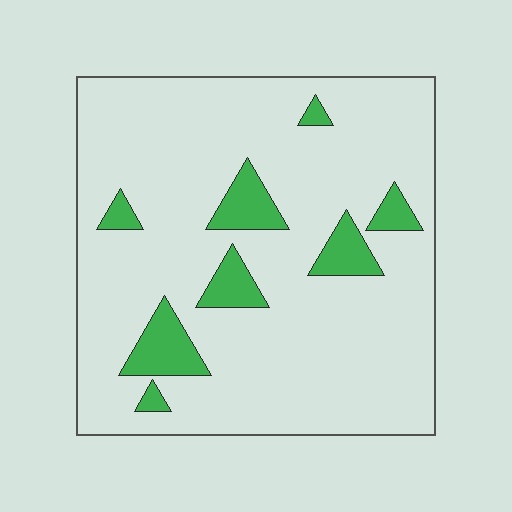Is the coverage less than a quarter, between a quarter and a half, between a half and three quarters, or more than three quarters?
Less than a quarter.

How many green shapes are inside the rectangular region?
8.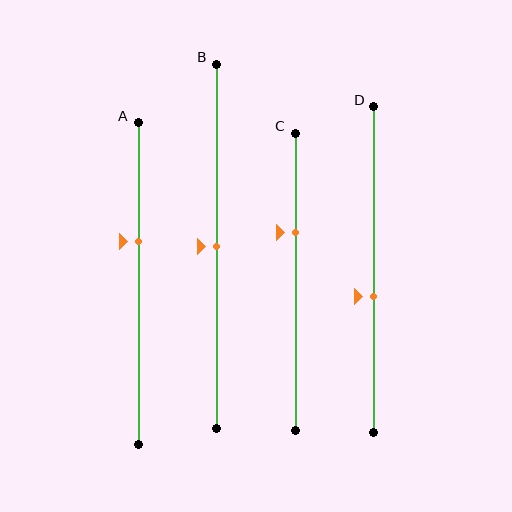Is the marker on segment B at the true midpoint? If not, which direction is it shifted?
Yes, the marker on segment B is at the true midpoint.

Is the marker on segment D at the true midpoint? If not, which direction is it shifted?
No, the marker on segment D is shifted downward by about 8% of the segment length.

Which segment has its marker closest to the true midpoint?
Segment B has its marker closest to the true midpoint.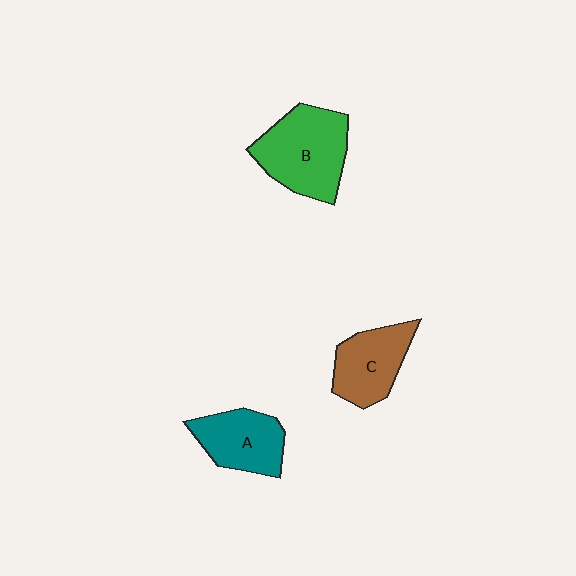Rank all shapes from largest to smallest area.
From largest to smallest: B (green), C (brown), A (teal).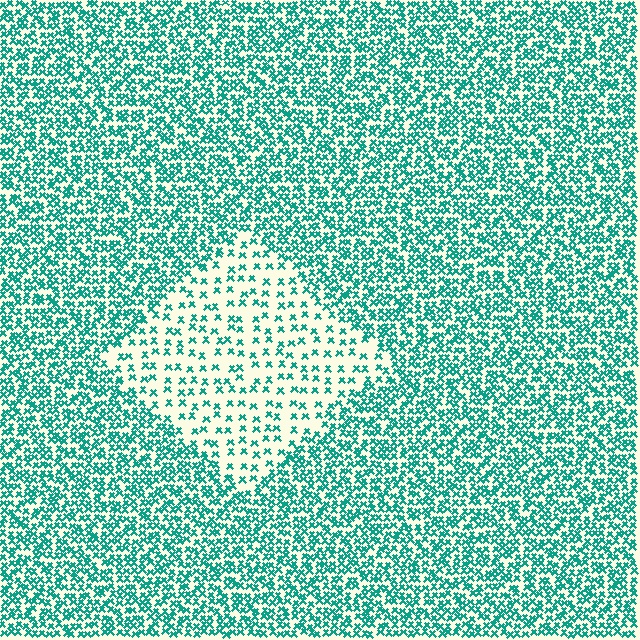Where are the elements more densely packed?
The elements are more densely packed outside the diamond boundary.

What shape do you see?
I see a diamond.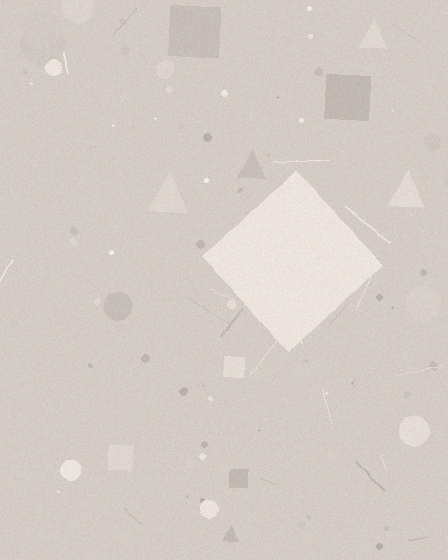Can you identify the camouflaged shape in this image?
The camouflaged shape is a diamond.